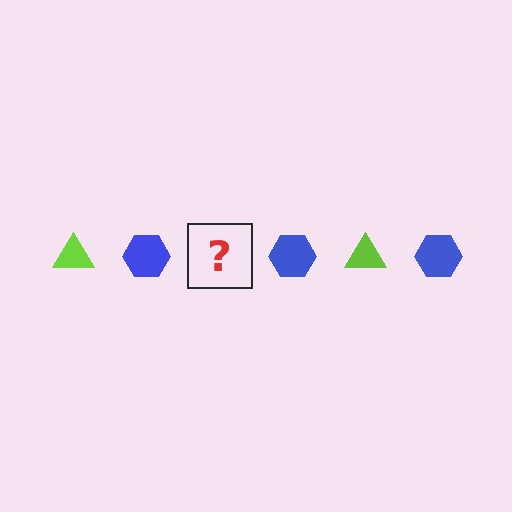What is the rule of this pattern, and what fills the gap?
The rule is that the pattern alternates between lime triangle and blue hexagon. The gap should be filled with a lime triangle.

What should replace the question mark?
The question mark should be replaced with a lime triangle.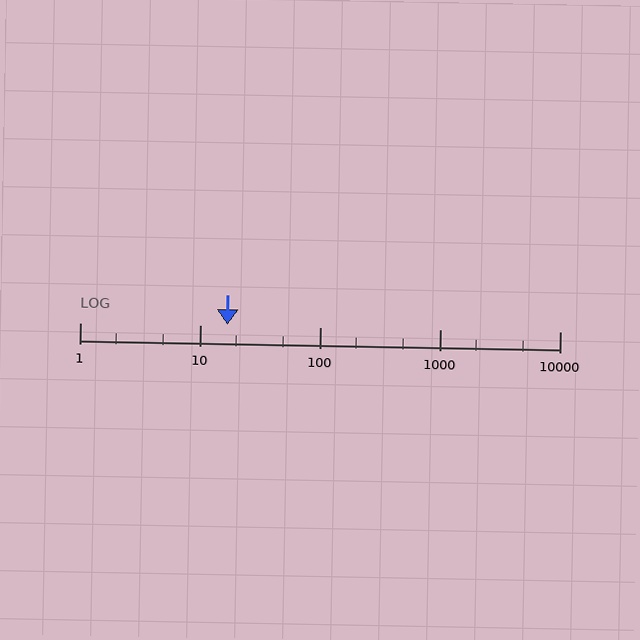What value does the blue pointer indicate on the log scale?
The pointer indicates approximately 17.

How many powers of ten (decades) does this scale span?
The scale spans 4 decades, from 1 to 10000.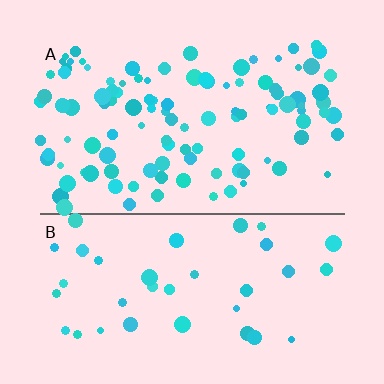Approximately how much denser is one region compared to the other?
Approximately 2.9× — region A over region B.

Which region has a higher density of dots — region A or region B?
A (the top).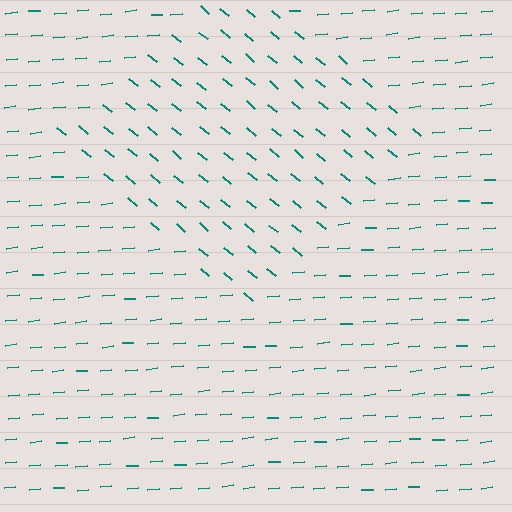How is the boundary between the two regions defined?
The boundary is defined purely by a change in line orientation (approximately 45 degrees difference). All lines are the same color and thickness.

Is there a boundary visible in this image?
Yes, there is a texture boundary formed by a change in line orientation.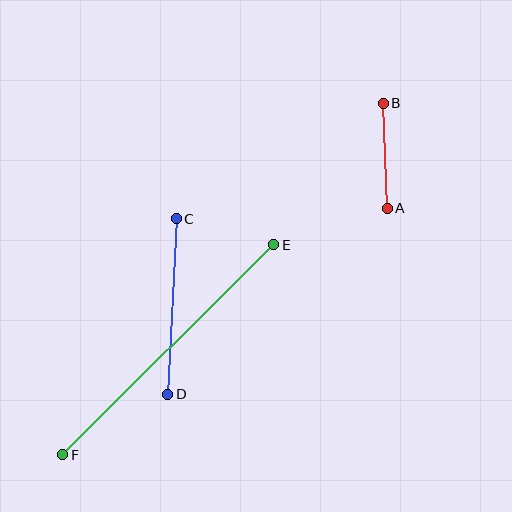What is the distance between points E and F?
The distance is approximately 298 pixels.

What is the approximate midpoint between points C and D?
The midpoint is at approximately (172, 307) pixels.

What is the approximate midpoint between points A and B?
The midpoint is at approximately (385, 156) pixels.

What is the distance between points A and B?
The distance is approximately 105 pixels.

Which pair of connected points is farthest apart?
Points E and F are farthest apart.